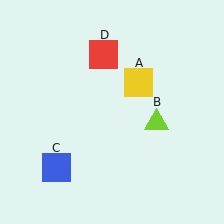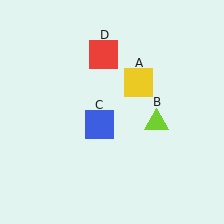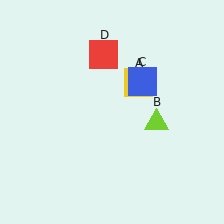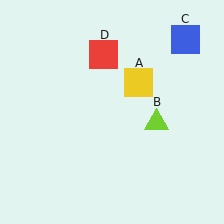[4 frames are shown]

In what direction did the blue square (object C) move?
The blue square (object C) moved up and to the right.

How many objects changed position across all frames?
1 object changed position: blue square (object C).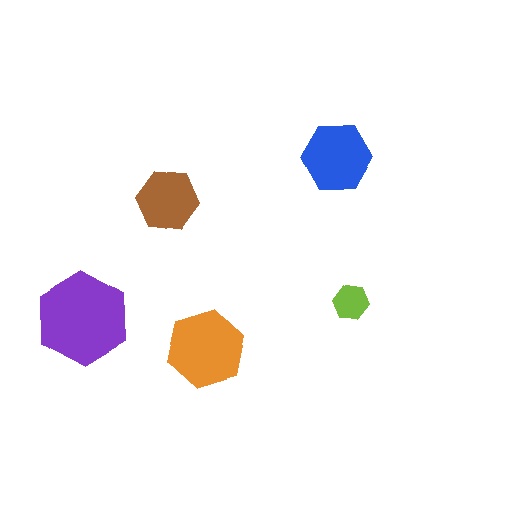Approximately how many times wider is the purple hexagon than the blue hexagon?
About 1.5 times wider.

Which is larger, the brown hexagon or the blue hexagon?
The blue one.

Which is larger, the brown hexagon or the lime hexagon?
The brown one.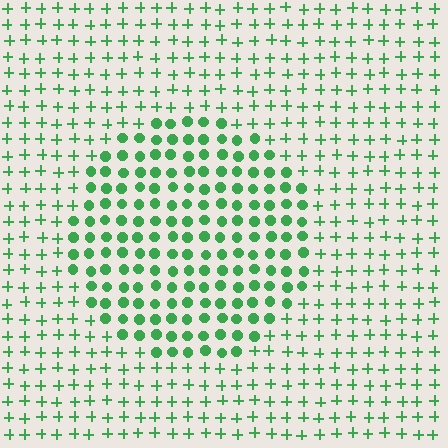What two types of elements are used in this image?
The image uses circles inside the circle region and plus signs outside it.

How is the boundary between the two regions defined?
The boundary is defined by a change in element shape: circles inside vs. plus signs outside. All elements share the same color and spacing.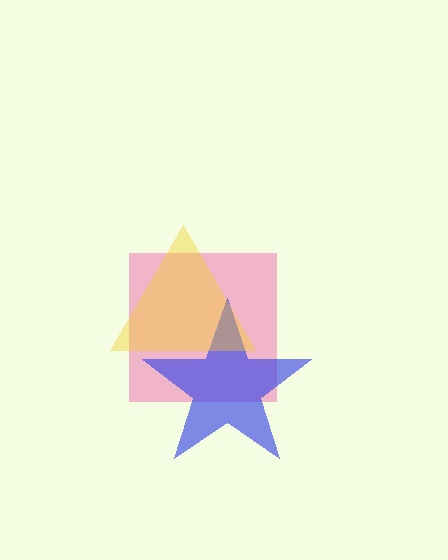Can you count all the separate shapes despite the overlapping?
Yes, there are 3 separate shapes.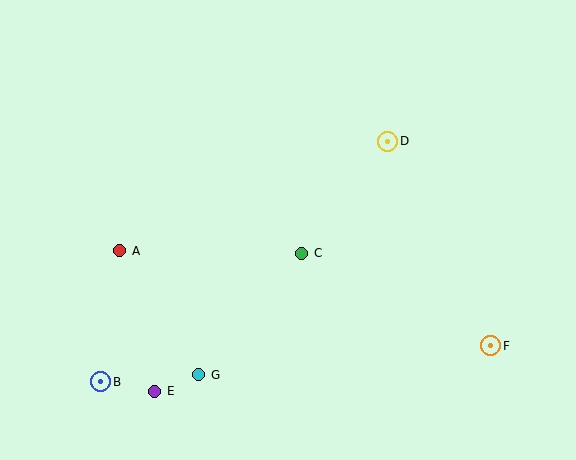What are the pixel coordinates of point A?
Point A is at (120, 251).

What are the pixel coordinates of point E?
Point E is at (155, 391).